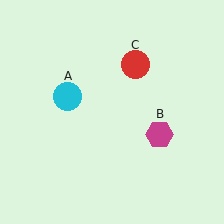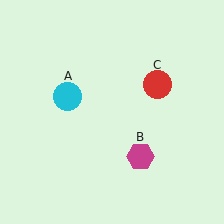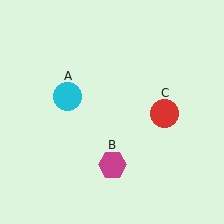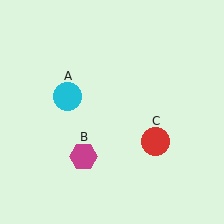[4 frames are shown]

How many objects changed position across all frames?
2 objects changed position: magenta hexagon (object B), red circle (object C).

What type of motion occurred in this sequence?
The magenta hexagon (object B), red circle (object C) rotated clockwise around the center of the scene.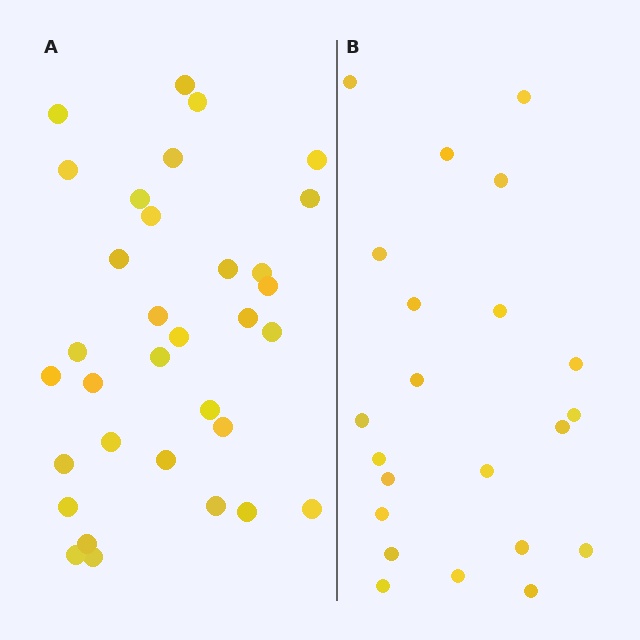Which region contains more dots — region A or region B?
Region A (the left region) has more dots.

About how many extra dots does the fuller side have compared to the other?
Region A has roughly 12 or so more dots than region B.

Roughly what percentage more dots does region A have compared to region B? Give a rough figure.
About 50% more.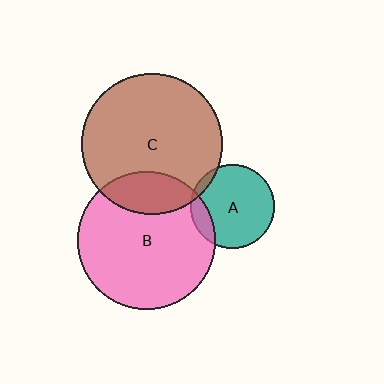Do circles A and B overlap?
Yes.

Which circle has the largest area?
Circle C (brown).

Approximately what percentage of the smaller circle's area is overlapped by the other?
Approximately 15%.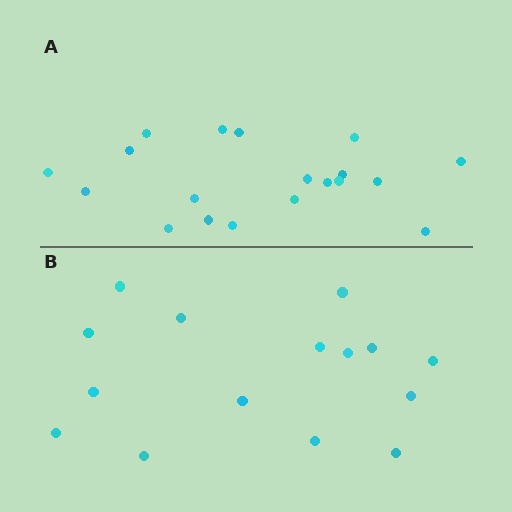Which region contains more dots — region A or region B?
Region A (the top region) has more dots.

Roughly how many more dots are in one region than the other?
Region A has about 4 more dots than region B.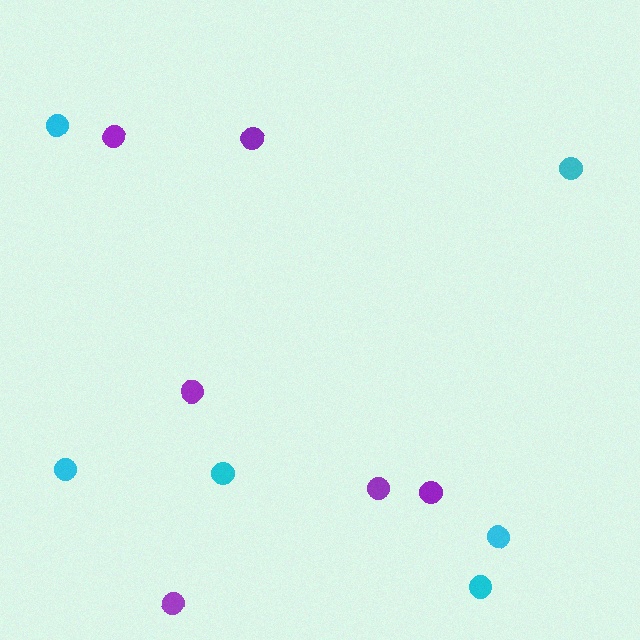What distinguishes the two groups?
There are 2 groups: one group of purple circles (6) and one group of cyan circles (6).